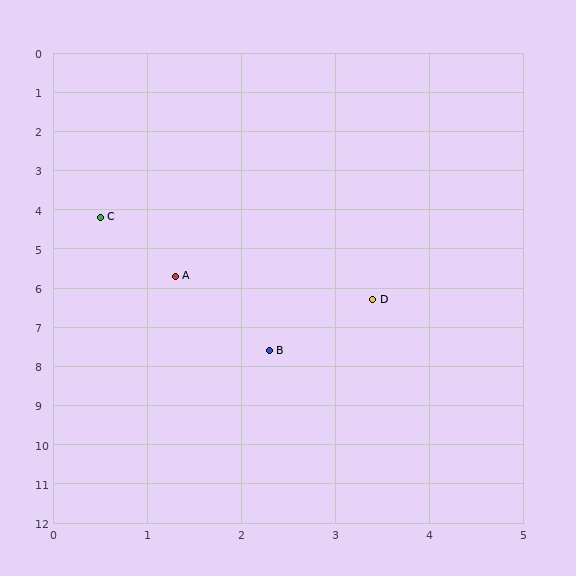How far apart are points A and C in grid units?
Points A and C are about 1.7 grid units apart.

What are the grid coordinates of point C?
Point C is at approximately (0.5, 4.2).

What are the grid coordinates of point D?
Point D is at approximately (3.4, 6.3).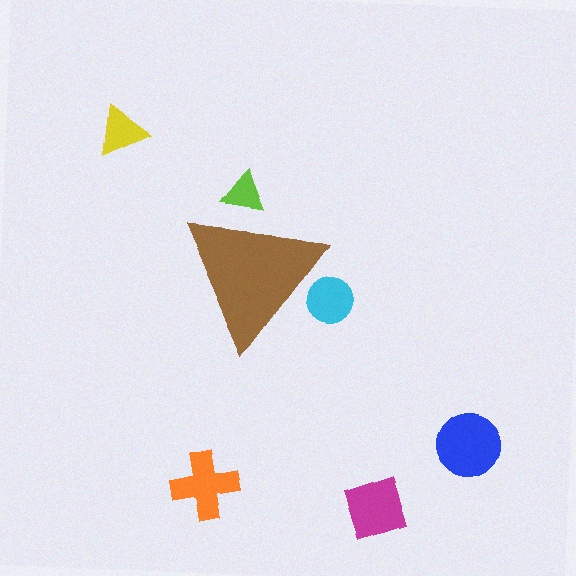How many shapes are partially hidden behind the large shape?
2 shapes are partially hidden.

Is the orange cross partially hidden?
No, the orange cross is fully visible.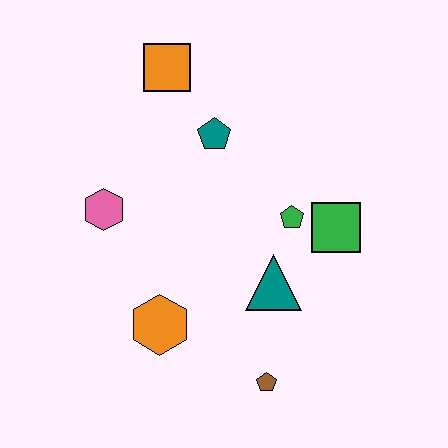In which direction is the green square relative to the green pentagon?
The green square is to the right of the green pentagon.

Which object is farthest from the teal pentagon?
The brown pentagon is farthest from the teal pentagon.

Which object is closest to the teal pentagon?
The orange square is closest to the teal pentagon.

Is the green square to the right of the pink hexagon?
Yes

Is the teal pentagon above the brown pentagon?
Yes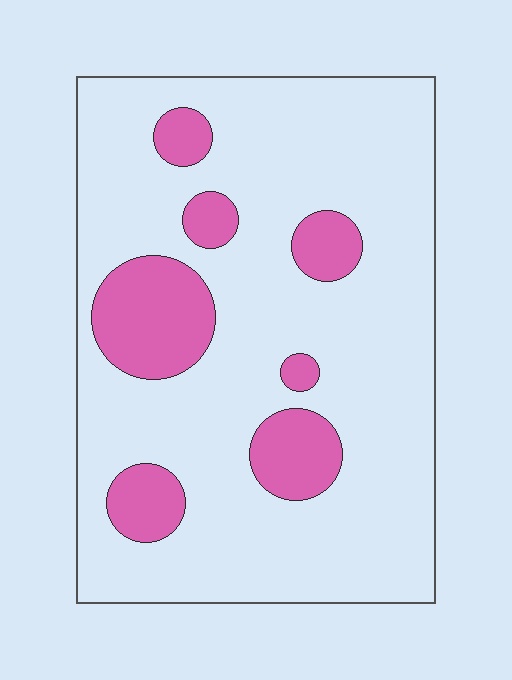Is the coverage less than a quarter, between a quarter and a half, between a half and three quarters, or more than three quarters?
Less than a quarter.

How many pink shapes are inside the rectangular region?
7.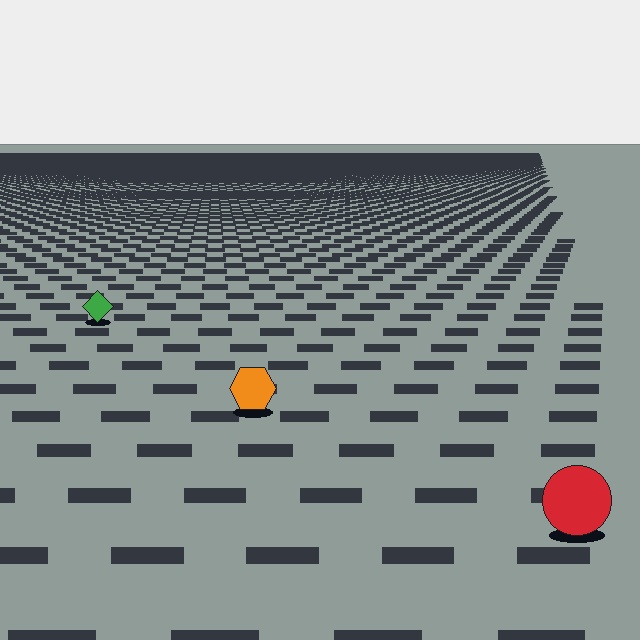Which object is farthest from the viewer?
The green diamond is farthest from the viewer. It appears smaller and the ground texture around it is denser.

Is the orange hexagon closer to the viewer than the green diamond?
Yes. The orange hexagon is closer — you can tell from the texture gradient: the ground texture is coarser near it.